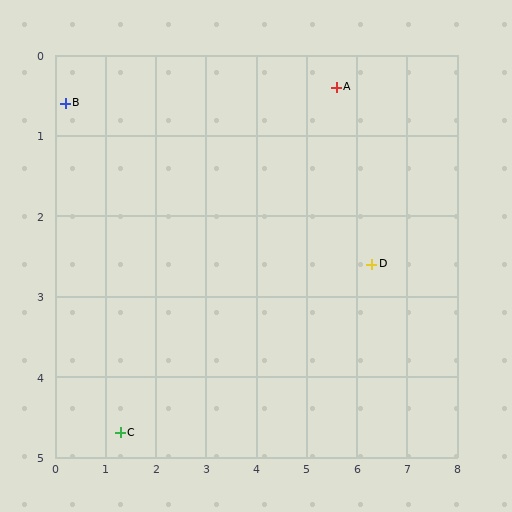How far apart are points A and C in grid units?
Points A and C are about 6.1 grid units apart.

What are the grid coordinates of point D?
Point D is at approximately (6.3, 2.6).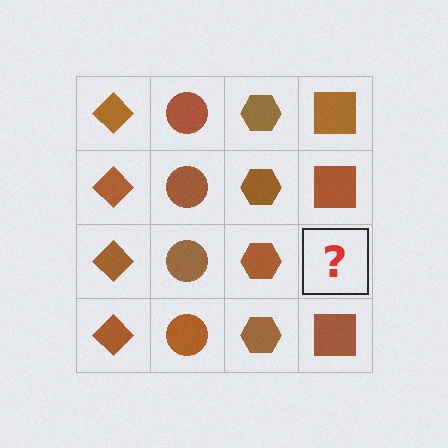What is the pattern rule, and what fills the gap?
The rule is that each column has a consistent shape. The gap should be filled with a brown square.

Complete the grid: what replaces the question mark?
The question mark should be replaced with a brown square.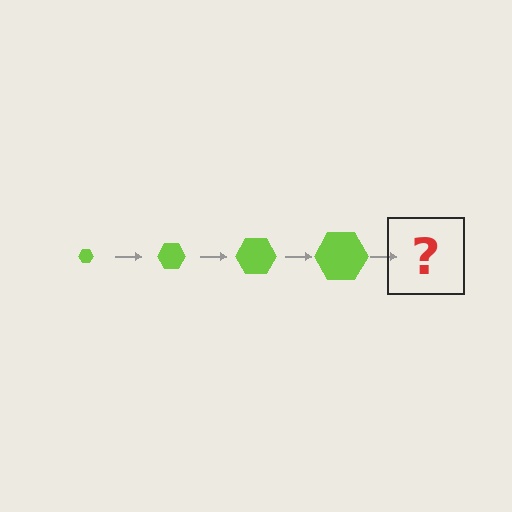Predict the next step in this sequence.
The next step is a lime hexagon, larger than the previous one.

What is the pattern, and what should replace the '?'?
The pattern is that the hexagon gets progressively larger each step. The '?' should be a lime hexagon, larger than the previous one.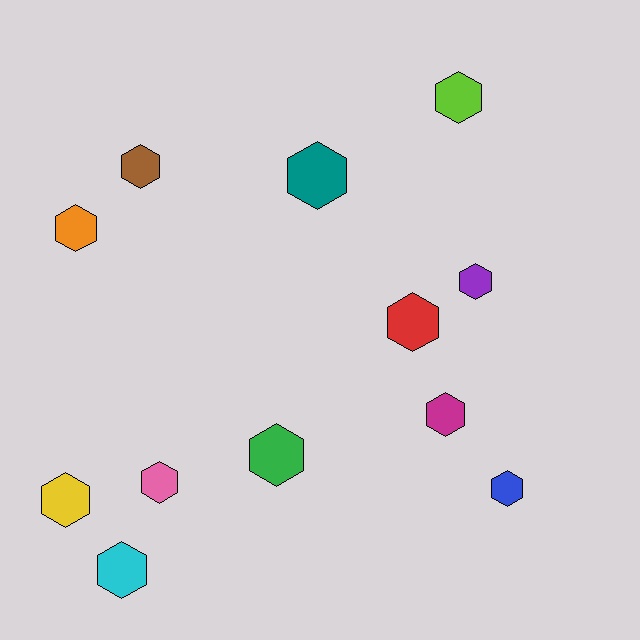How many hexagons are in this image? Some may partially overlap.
There are 12 hexagons.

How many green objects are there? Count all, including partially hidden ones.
There is 1 green object.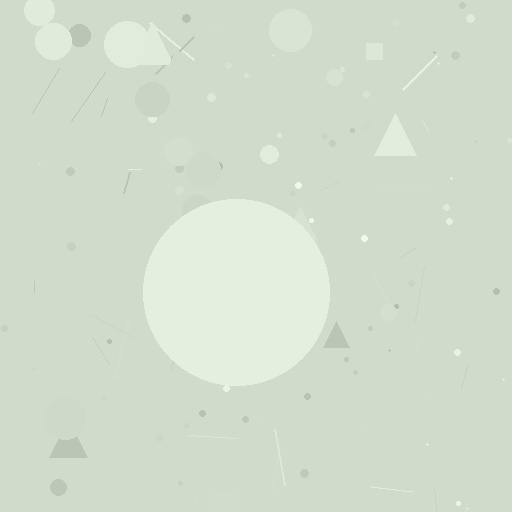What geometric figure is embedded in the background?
A circle is embedded in the background.